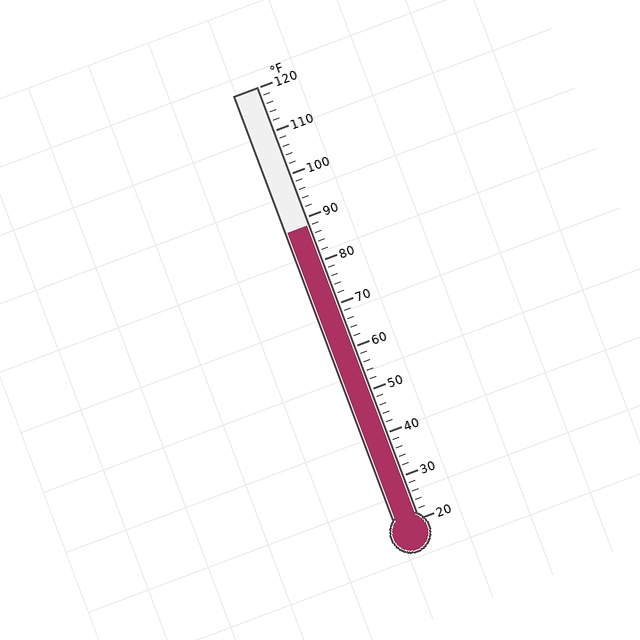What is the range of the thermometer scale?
The thermometer scale ranges from 20°F to 120°F.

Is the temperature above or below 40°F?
The temperature is above 40°F.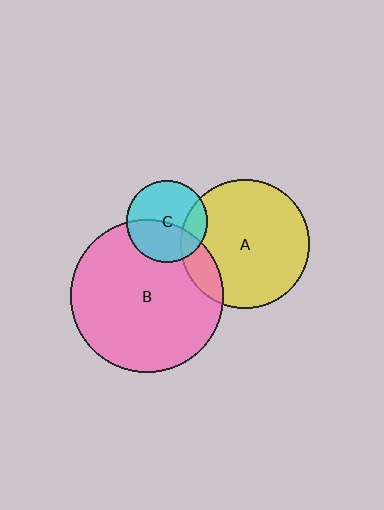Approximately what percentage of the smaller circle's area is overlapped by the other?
Approximately 20%.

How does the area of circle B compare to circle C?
Approximately 3.5 times.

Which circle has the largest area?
Circle B (pink).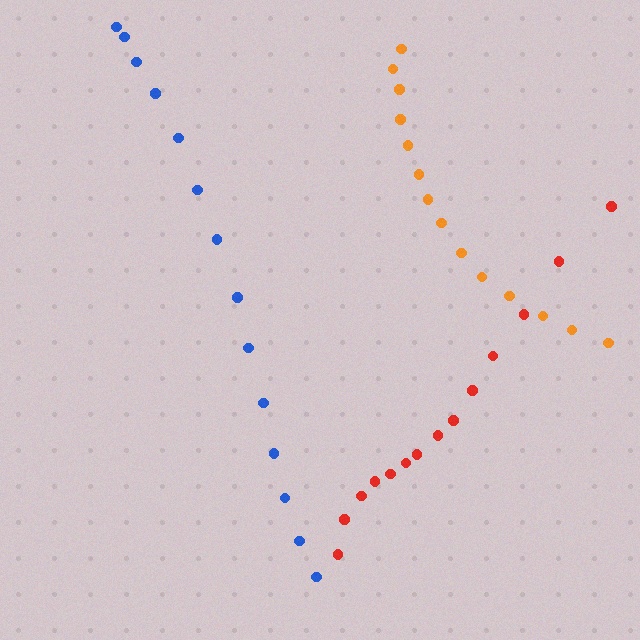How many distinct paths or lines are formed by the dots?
There are 3 distinct paths.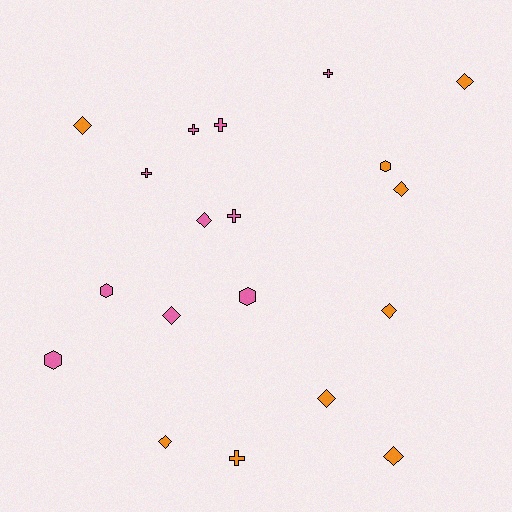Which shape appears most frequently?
Diamond, with 9 objects.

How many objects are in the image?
There are 19 objects.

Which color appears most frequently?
Pink, with 10 objects.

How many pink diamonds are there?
There are 2 pink diamonds.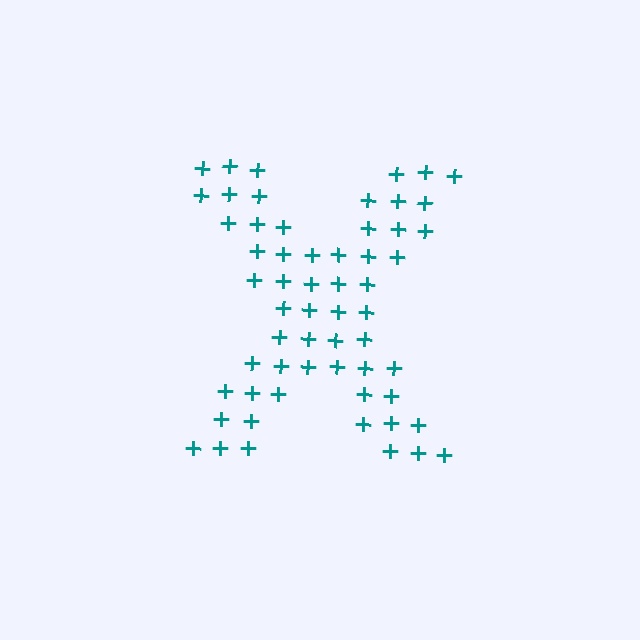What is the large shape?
The large shape is the letter X.